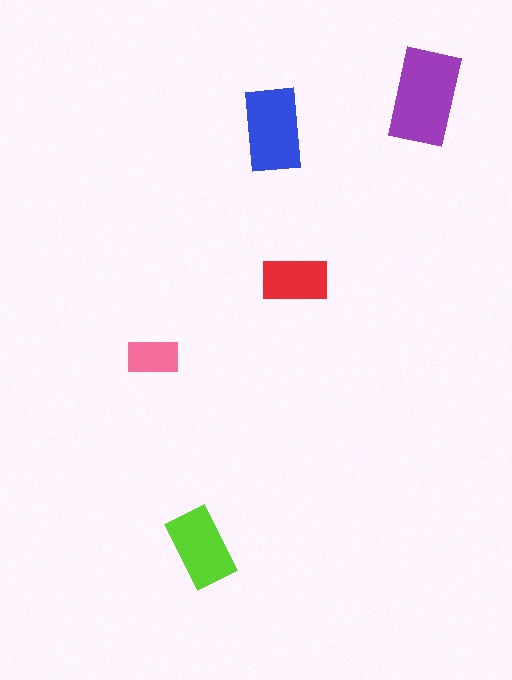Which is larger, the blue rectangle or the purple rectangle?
The purple one.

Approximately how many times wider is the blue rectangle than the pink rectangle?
About 1.5 times wider.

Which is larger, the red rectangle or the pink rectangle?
The red one.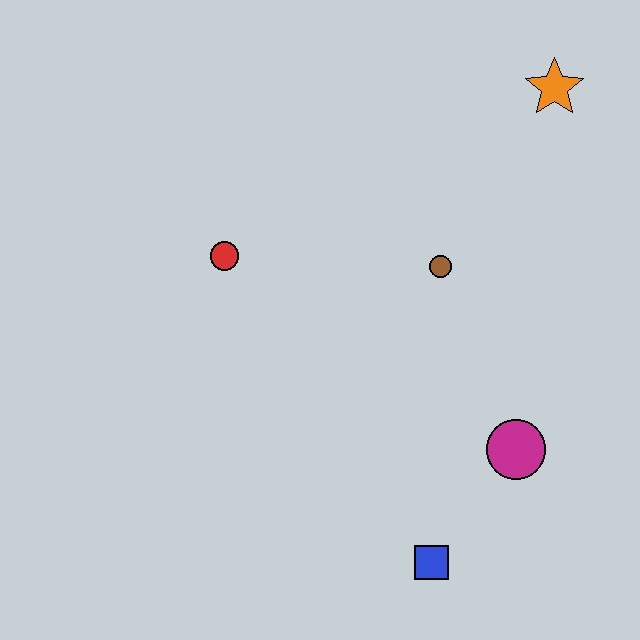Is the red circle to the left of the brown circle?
Yes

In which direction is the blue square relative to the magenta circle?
The blue square is below the magenta circle.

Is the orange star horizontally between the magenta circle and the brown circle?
No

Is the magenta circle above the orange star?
No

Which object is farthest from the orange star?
The blue square is farthest from the orange star.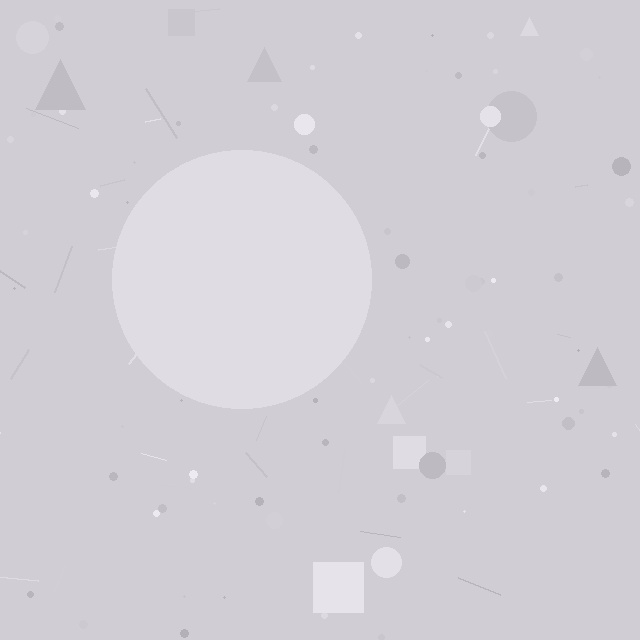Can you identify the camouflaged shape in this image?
The camouflaged shape is a circle.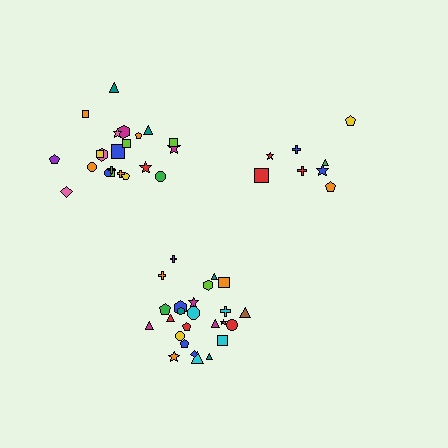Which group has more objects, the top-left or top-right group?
The top-left group.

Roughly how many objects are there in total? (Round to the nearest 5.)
Roughly 55 objects in total.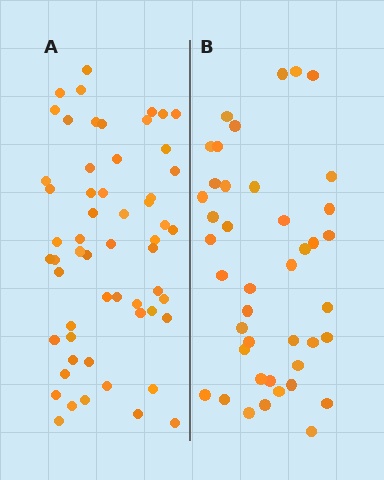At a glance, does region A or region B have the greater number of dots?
Region A (the left region) has more dots.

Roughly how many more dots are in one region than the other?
Region A has approximately 15 more dots than region B.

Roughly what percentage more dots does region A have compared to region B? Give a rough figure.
About 35% more.